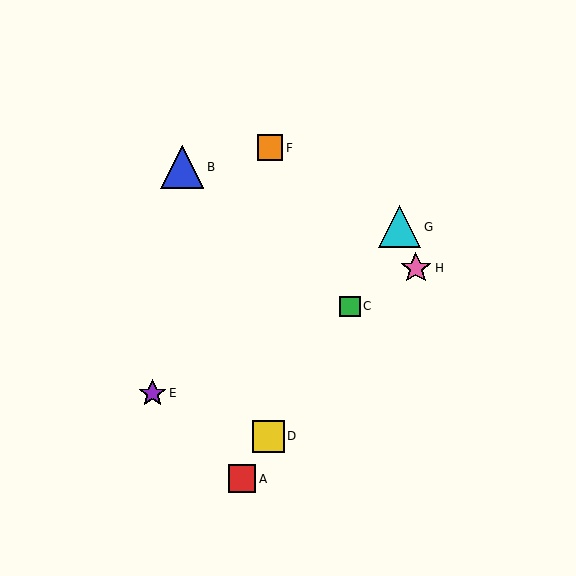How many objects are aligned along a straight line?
4 objects (A, C, D, G) are aligned along a straight line.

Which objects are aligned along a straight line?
Objects A, C, D, G are aligned along a straight line.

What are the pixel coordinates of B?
Object B is at (182, 167).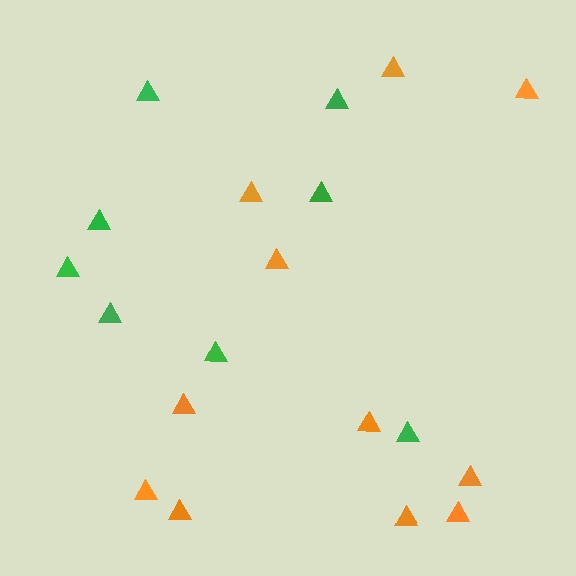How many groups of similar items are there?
There are 2 groups: one group of orange triangles (11) and one group of green triangles (8).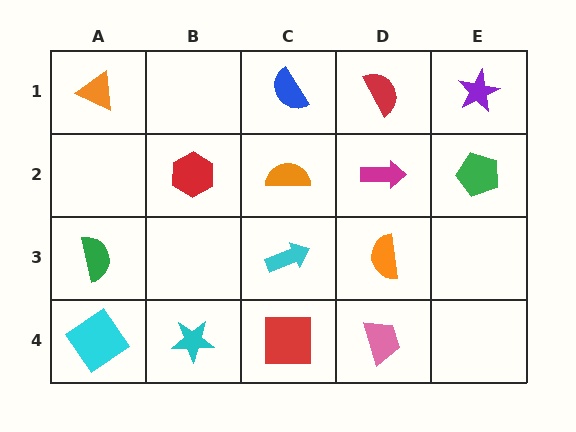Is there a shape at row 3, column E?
No, that cell is empty.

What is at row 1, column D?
A red semicircle.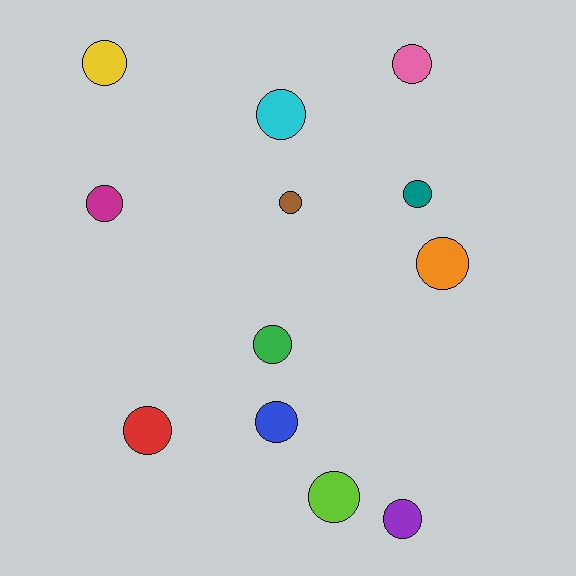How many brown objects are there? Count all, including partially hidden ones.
There is 1 brown object.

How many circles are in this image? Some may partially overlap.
There are 12 circles.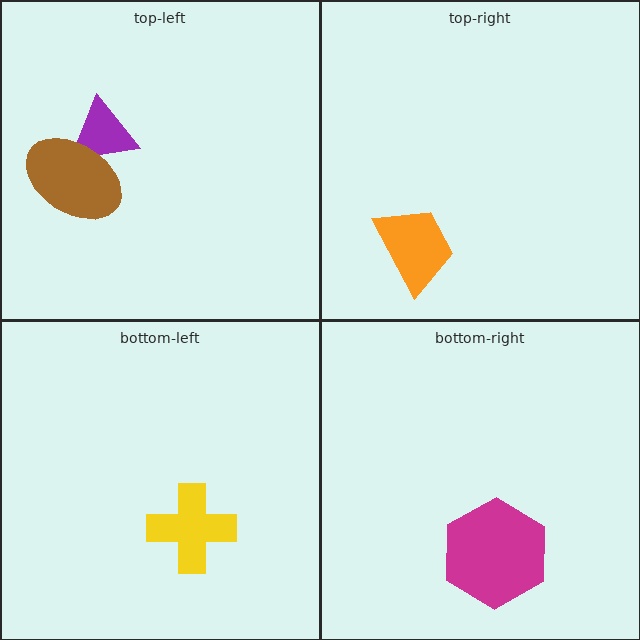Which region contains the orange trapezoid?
The top-right region.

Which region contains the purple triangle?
The top-left region.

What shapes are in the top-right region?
The orange trapezoid.